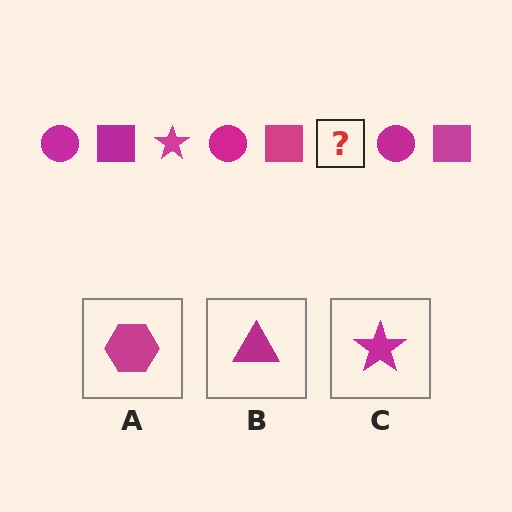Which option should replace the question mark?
Option C.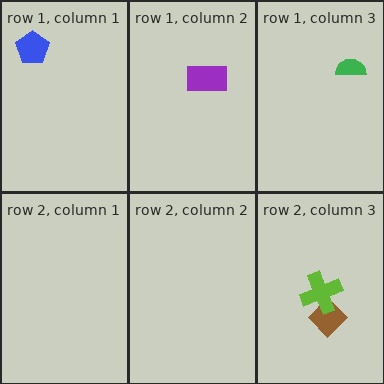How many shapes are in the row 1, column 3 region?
1.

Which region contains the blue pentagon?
The row 1, column 1 region.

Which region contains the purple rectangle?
The row 1, column 2 region.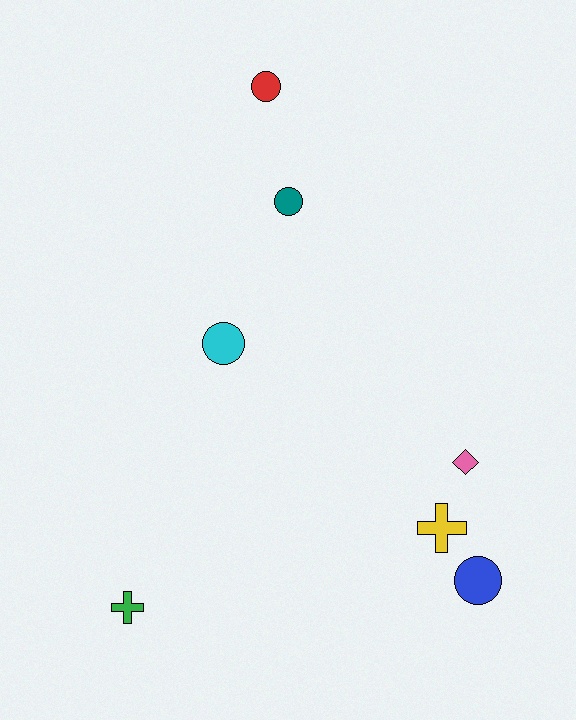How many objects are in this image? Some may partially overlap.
There are 7 objects.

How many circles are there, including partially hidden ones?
There are 4 circles.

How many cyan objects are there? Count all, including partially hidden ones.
There is 1 cyan object.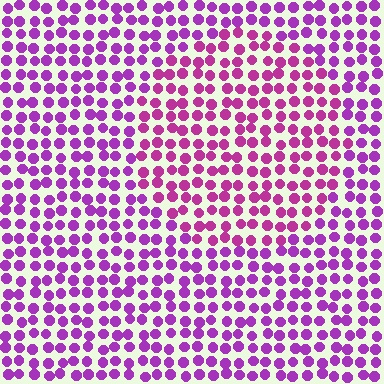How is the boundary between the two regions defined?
The boundary is defined purely by a slight shift in hue (about 24 degrees). Spacing, size, and orientation are identical on both sides.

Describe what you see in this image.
The image is filled with small purple elements in a uniform arrangement. A circle-shaped region is visible where the elements are tinted to a slightly different hue, forming a subtle color boundary.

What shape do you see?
I see a circle.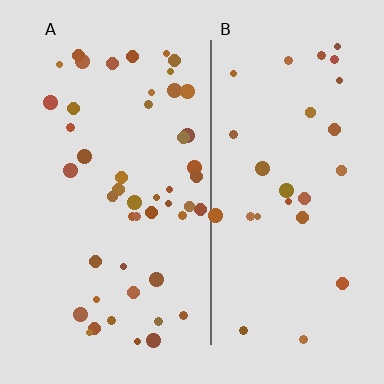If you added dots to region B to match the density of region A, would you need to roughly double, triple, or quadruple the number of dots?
Approximately double.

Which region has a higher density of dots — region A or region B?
A (the left).